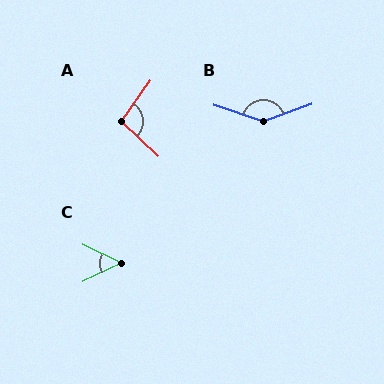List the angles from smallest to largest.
C (51°), A (98°), B (141°).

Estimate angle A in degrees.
Approximately 98 degrees.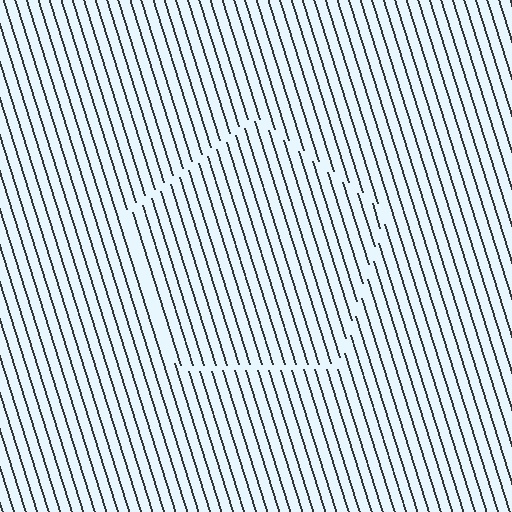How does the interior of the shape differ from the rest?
The interior of the shape contains the same grating, shifted by half a period — the contour is defined by the phase discontinuity where line-ends from the inner and outer gratings abut.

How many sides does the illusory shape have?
5 sides — the line-ends trace a pentagon.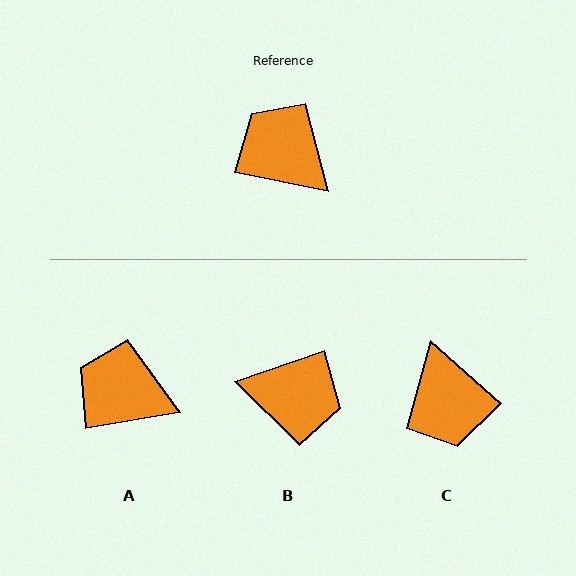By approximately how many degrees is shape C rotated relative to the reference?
Approximately 150 degrees counter-clockwise.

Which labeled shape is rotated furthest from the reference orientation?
C, about 150 degrees away.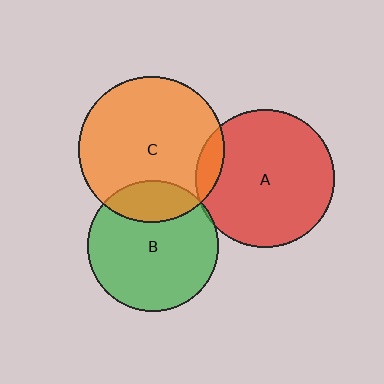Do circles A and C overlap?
Yes.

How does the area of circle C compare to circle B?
Approximately 1.2 times.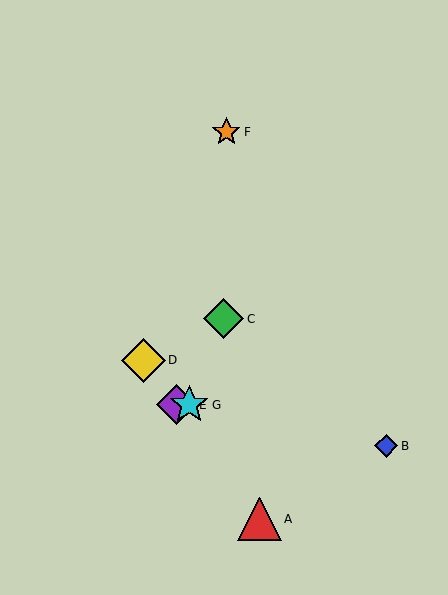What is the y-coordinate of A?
Object A is at y≈519.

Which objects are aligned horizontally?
Objects E, G are aligned horizontally.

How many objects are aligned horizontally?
2 objects (E, G) are aligned horizontally.